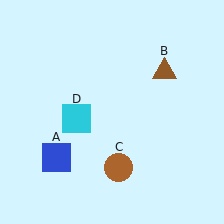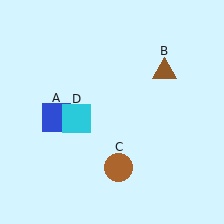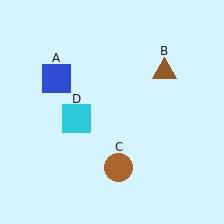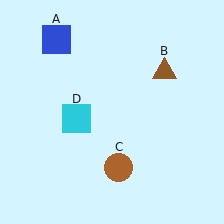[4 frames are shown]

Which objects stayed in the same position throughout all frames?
Brown triangle (object B) and brown circle (object C) and cyan square (object D) remained stationary.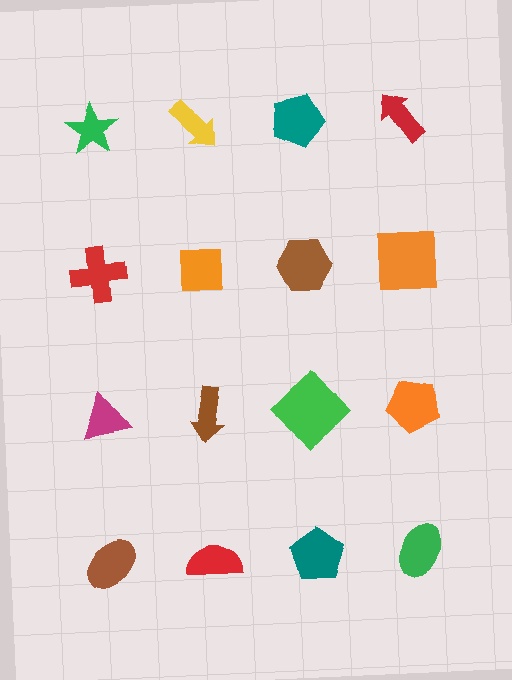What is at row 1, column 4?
A red arrow.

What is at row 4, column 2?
A red semicircle.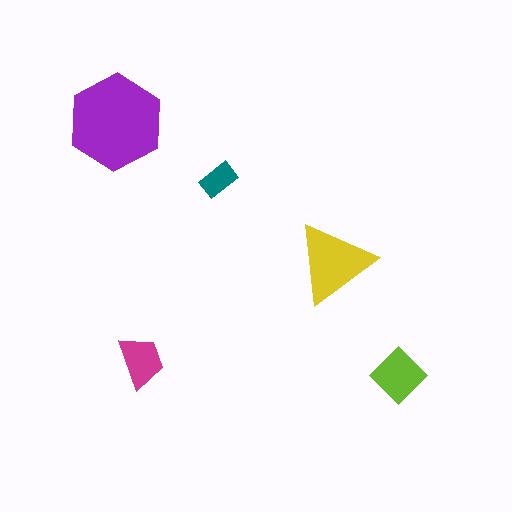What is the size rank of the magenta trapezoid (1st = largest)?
4th.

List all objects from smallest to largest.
The teal rectangle, the magenta trapezoid, the lime diamond, the yellow triangle, the purple hexagon.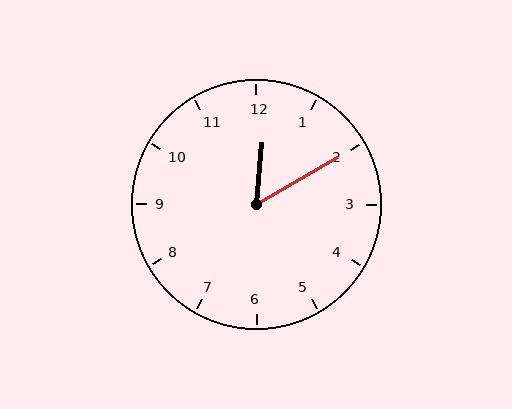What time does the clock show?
12:10.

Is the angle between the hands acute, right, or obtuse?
It is acute.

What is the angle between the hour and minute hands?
Approximately 55 degrees.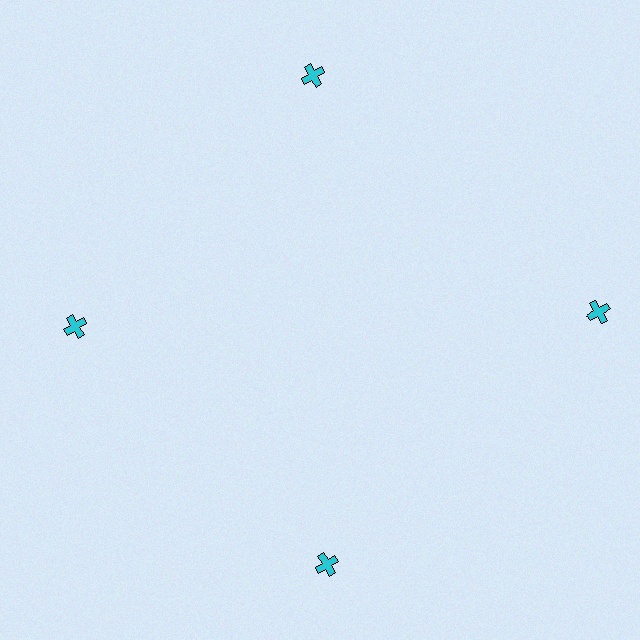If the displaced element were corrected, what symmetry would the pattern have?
It would have 4-fold rotational symmetry — the pattern would map onto itself every 90 degrees.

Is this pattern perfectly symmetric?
No. The 4 cyan crosses are arranged in a ring, but one element near the 3 o'clock position is pushed outward from the center, breaking the 4-fold rotational symmetry.